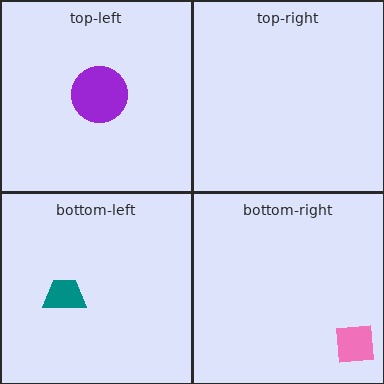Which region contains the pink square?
The bottom-right region.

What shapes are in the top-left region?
The purple circle.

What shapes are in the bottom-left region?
The teal trapezoid.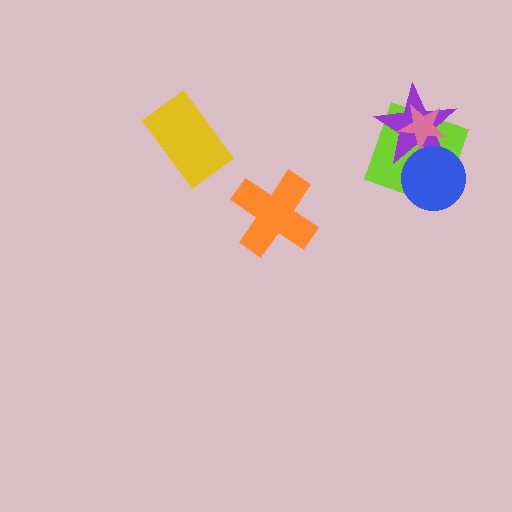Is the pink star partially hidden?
No, no other shape covers it.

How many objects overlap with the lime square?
3 objects overlap with the lime square.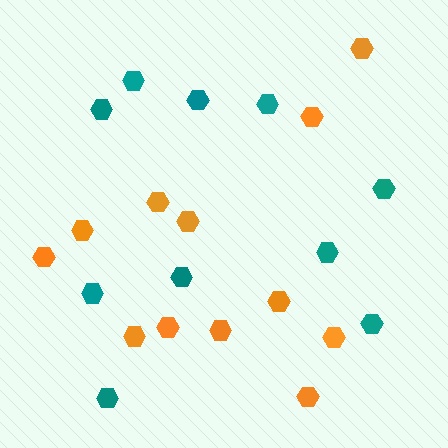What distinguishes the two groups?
There are 2 groups: one group of teal hexagons (10) and one group of orange hexagons (12).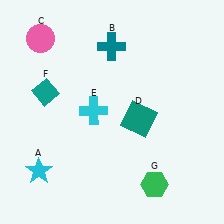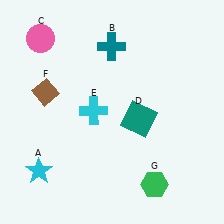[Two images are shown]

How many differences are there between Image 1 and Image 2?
There is 1 difference between the two images.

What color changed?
The diamond (F) changed from teal in Image 1 to brown in Image 2.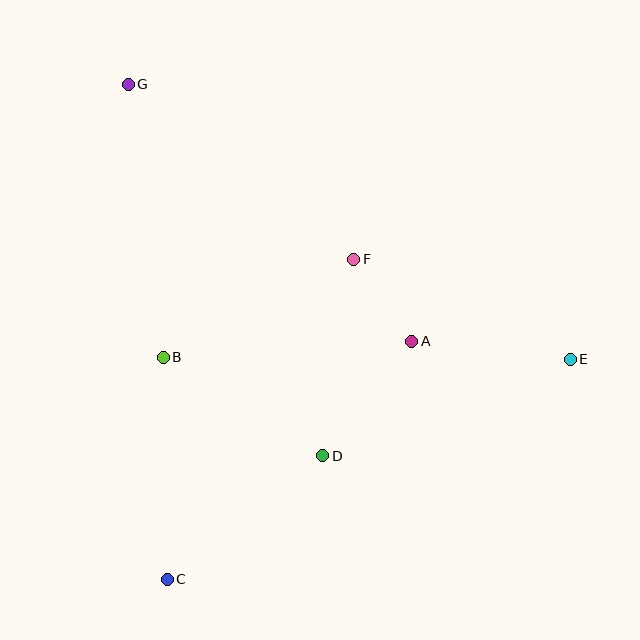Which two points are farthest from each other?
Points E and G are farthest from each other.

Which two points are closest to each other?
Points A and F are closest to each other.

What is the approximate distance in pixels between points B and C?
The distance between B and C is approximately 222 pixels.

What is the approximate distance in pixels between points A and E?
The distance between A and E is approximately 160 pixels.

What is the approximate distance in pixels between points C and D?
The distance between C and D is approximately 198 pixels.